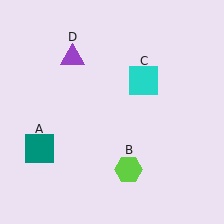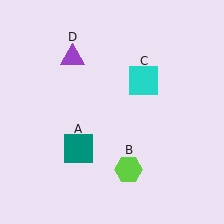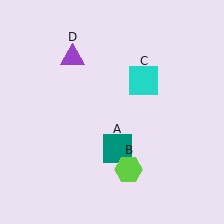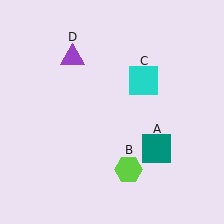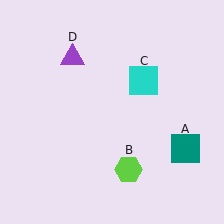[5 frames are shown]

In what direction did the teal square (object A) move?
The teal square (object A) moved right.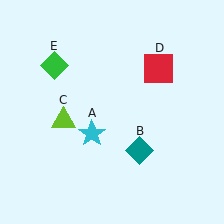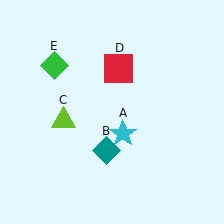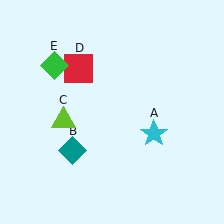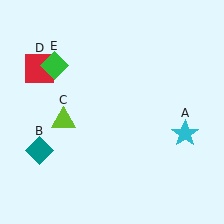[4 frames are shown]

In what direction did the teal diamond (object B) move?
The teal diamond (object B) moved left.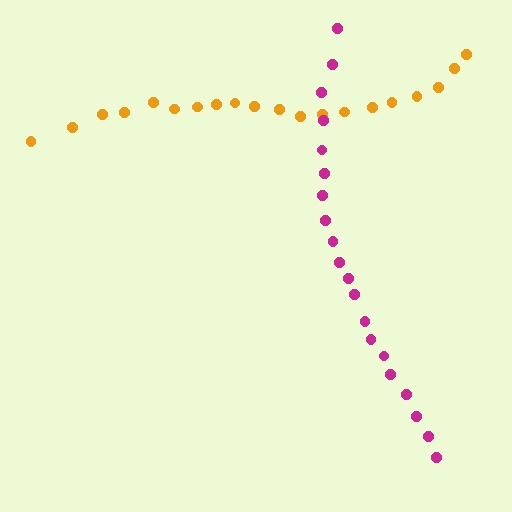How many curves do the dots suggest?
There are 2 distinct paths.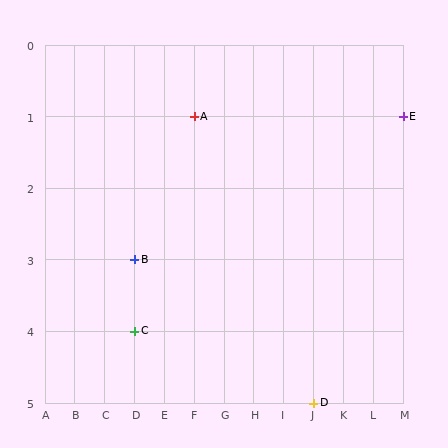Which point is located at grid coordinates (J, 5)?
Point D is at (J, 5).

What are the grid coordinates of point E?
Point E is at grid coordinates (M, 1).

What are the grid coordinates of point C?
Point C is at grid coordinates (D, 4).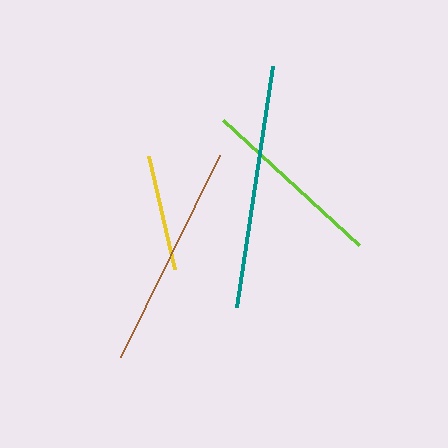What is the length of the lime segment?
The lime segment is approximately 185 pixels long.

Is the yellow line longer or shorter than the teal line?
The teal line is longer than the yellow line.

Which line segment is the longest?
The teal line is the longest at approximately 244 pixels.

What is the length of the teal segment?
The teal segment is approximately 244 pixels long.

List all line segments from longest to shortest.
From longest to shortest: teal, brown, lime, yellow.